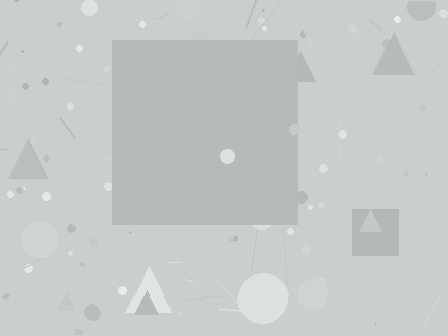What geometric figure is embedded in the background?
A square is embedded in the background.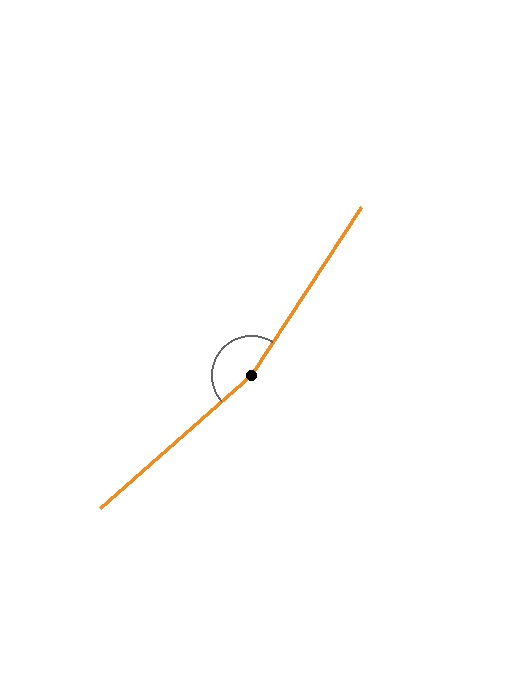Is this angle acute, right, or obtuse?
It is obtuse.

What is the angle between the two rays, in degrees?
Approximately 164 degrees.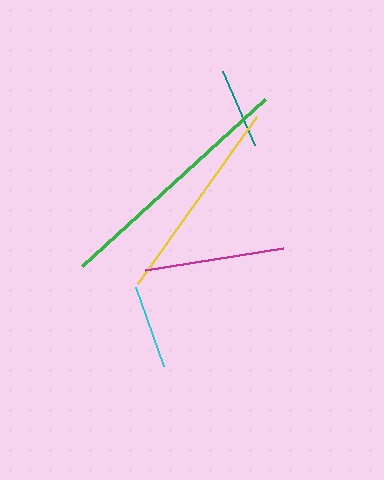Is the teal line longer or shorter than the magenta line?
The magenta line is longer than the teal line.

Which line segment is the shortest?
The teal line is the shortest at approximately 81 pixels.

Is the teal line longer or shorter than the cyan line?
The cyan line is longer than the teal line.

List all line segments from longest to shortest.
From longest to shortest: green, yellow, magenta, cyan, teal.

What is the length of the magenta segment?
The magenta segment is approximately 140 pixels long.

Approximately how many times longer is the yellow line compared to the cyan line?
The yellow line is approximately 2.4 times the length of the cyan line.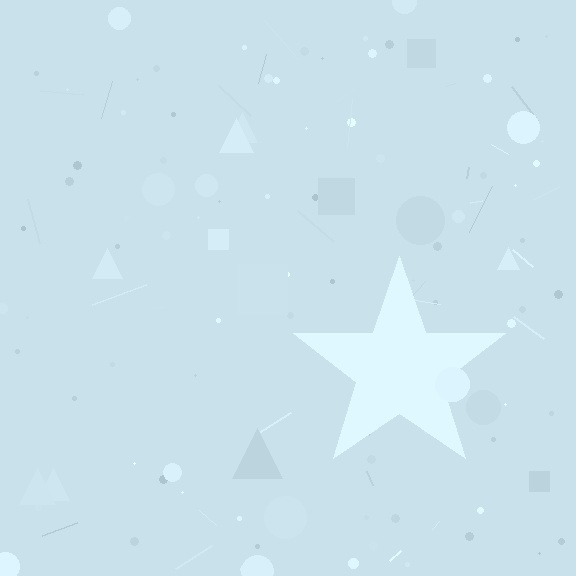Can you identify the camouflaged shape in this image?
The camouflaged shape is a star.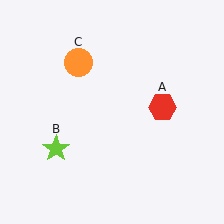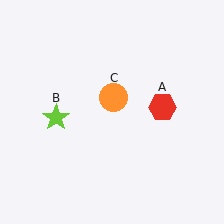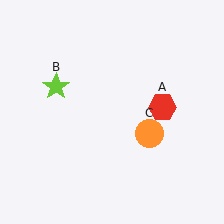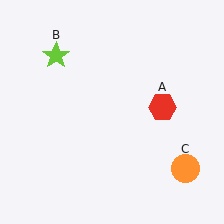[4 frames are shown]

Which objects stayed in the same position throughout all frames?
Red hexagon (object A) remained stationary.